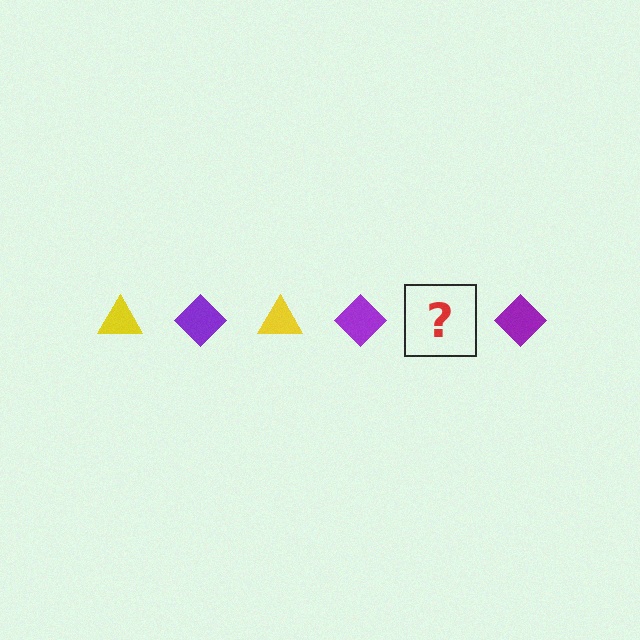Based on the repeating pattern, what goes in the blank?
The blank should be a yellow triangle.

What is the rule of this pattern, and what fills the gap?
The rule is that the pattern alternates between yellow triangle and purple diamond. The gap should be filled with a yellow triangle.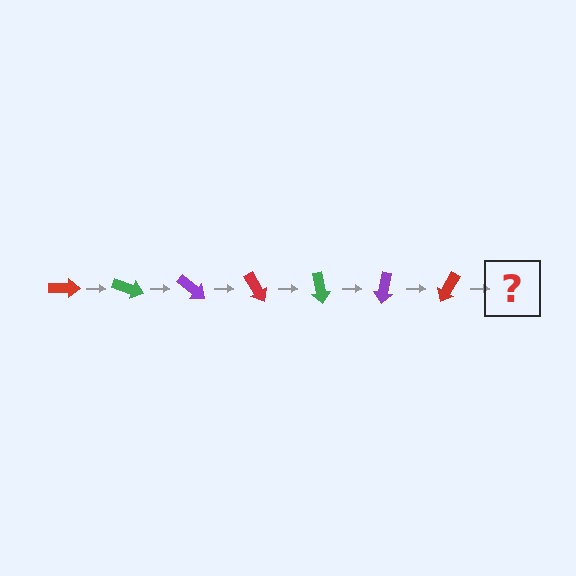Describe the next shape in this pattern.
It should be a green arrow, rotated 140 degrees from the start.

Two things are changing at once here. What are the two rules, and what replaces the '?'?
The two rules are that it rotates 20 degrees each step and the color cycles through red, green, and purple. The '?' should be a green arrow, rotated 140 degrees from the start.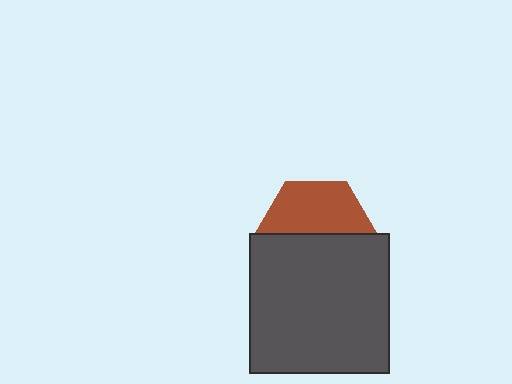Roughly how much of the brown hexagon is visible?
About half of it is visible (roughly 48%).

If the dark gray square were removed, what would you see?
You would see the complete brown hexagon.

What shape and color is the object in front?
The object in front is a dark gray square.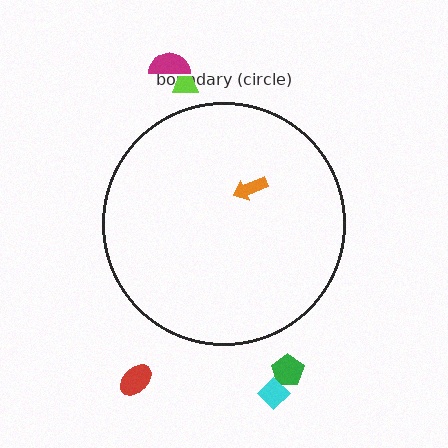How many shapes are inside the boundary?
1 inside, 5 outside.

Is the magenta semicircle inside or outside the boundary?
Outside.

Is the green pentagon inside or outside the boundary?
Outside.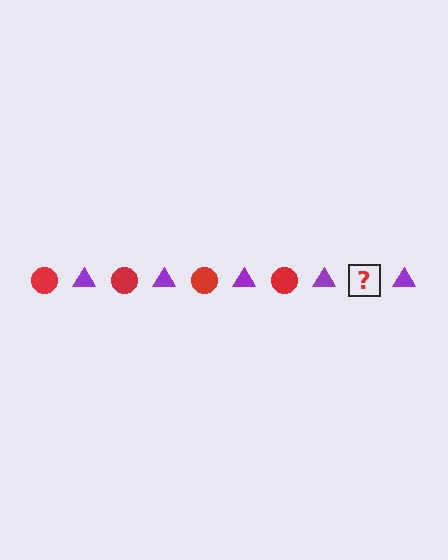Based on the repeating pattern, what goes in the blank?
The blank should be a red circle.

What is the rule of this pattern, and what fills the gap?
The rule is that the pattern alternates between red circle and purple triangle. The gap should be filled with a red circle.